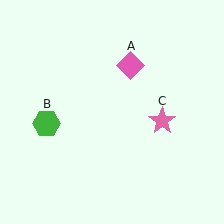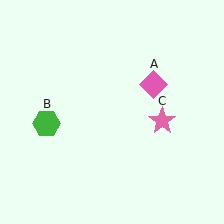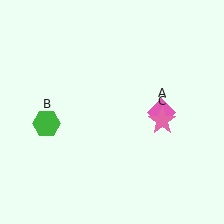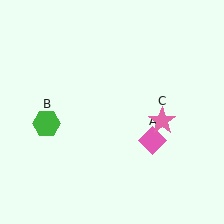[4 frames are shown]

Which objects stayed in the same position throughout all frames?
Green hexagon (object B) and pink star (object C) remained stationary.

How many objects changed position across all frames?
1 object changed position: pink diamond (object A).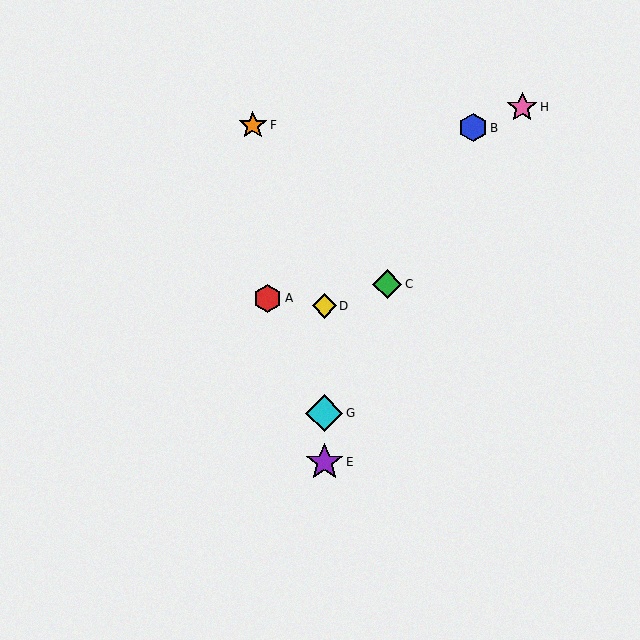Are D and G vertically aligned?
Yes, both are at x≈324.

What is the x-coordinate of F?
Object F is at x≈253.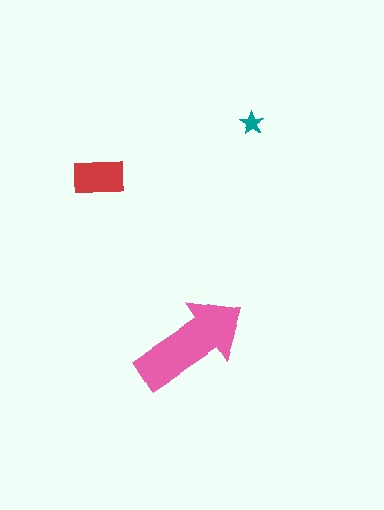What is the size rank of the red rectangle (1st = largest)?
2nd.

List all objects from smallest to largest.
The teal star, the red rectangle, the pink arrow.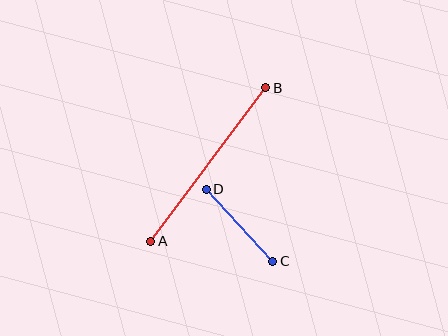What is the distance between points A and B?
The distance is approximately 192 pixels.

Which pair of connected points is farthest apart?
Points A and B are farthest apart.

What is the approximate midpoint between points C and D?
The midpoint is at approximately (239, 225) pixels.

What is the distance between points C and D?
The distance is approximately 98 pixels.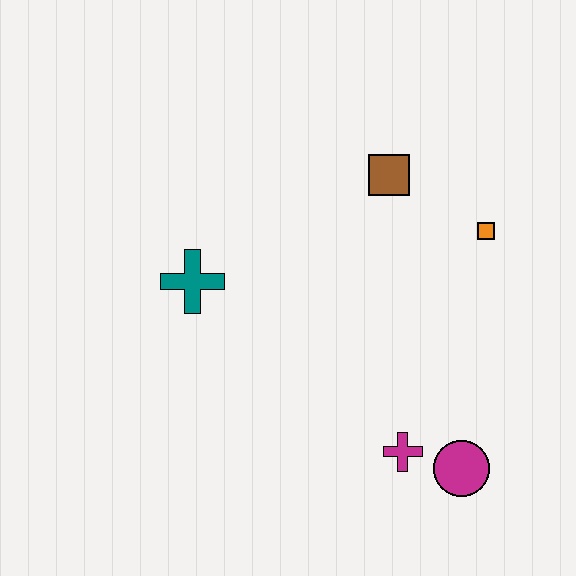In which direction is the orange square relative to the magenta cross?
The orange square is above the magenta cross.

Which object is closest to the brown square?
The orange square is closest to the brown square.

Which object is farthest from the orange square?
The teal cross is farthest from the orange square.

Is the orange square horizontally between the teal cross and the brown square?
No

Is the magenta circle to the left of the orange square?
Yes